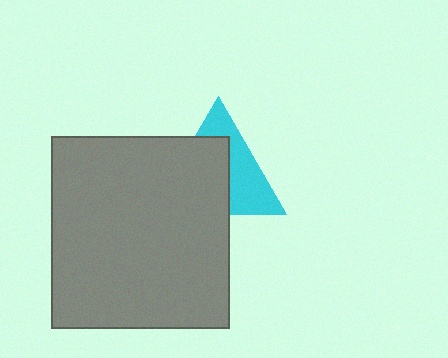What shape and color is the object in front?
The object in front is a gray rectangle.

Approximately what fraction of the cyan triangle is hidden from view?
Roughly 55% of the cyan triangle is hidden behind the gray rectangle.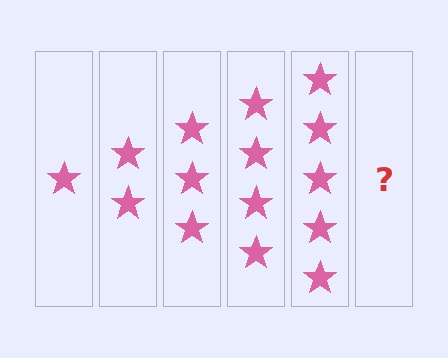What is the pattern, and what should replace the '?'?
The pattern is that each step adds one more star. The '?' should be 6 stars.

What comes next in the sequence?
The next element should be 6 stars.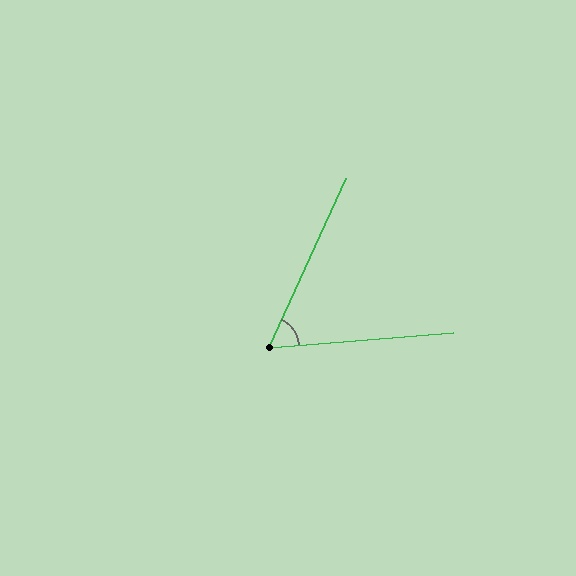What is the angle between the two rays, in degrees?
Approximately 61 degrees.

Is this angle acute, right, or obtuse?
It is acute.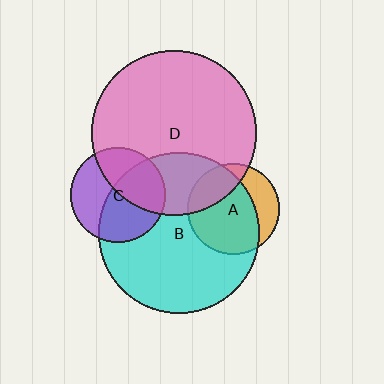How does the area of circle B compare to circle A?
Approximately 3.1 times.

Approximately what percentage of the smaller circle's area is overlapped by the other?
Approximately 25%.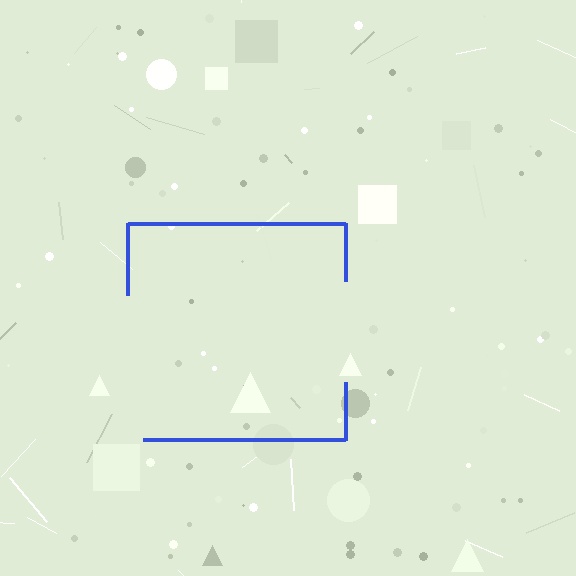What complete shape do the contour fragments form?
The contour fragments form a square.